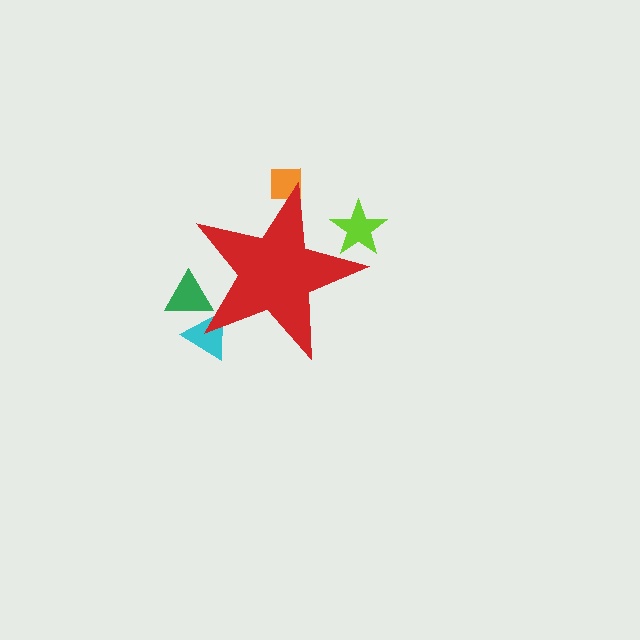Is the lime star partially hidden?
Yes, the lime star is partially hidden behind the red star.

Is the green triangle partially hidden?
Yes, the green triangle is partially hidden behind the red star.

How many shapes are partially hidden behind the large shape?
4 shapes are partially hidden.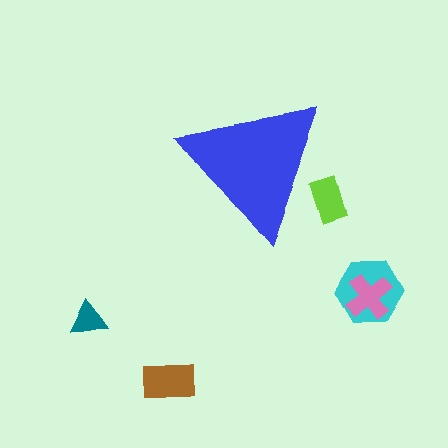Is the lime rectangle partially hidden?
Yes, the lime rectangle is partially hidden behind the blue triangle.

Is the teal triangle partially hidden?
No, the teal triangle is fully visible.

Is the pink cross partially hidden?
No, the pink cross is fully visible.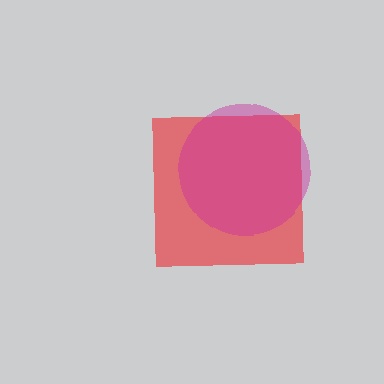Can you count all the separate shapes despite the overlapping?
Yes, there are 2 separate shapes.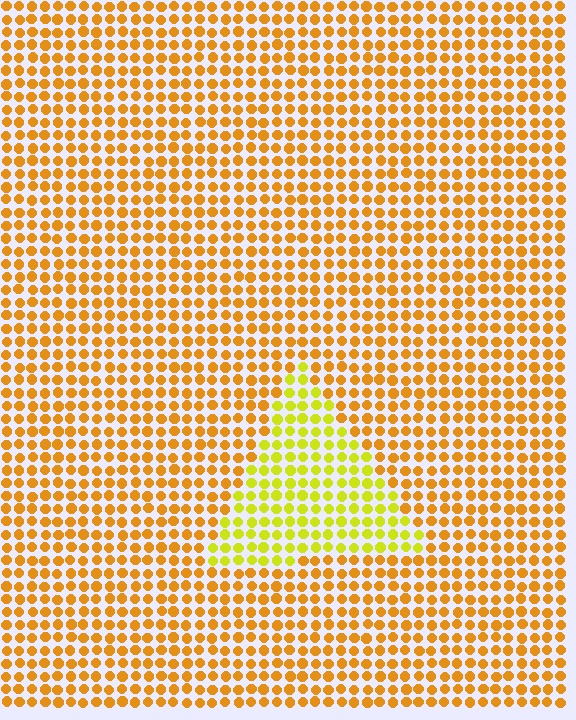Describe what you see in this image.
The image is filled with small orange elements in a uniform arrangement. A triangle-shaped region is visible where the elements are tinted to a slightly different hue, forming a subtle color boundary.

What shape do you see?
I see a triangle.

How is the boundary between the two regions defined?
The boundary is defined purely by a slight shift in hue (about 32 degrees). Spacing, size, and orientation are identical on both sides.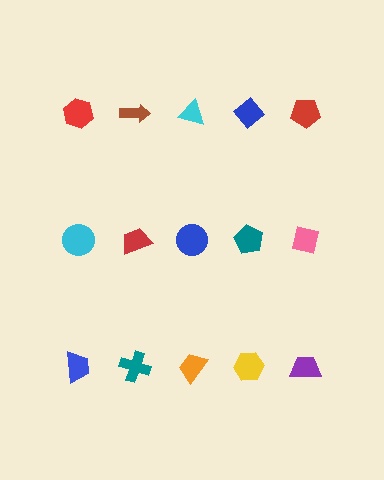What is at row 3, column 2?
A teal cross.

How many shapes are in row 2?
5 shapes.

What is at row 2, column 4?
A teal pentagon.